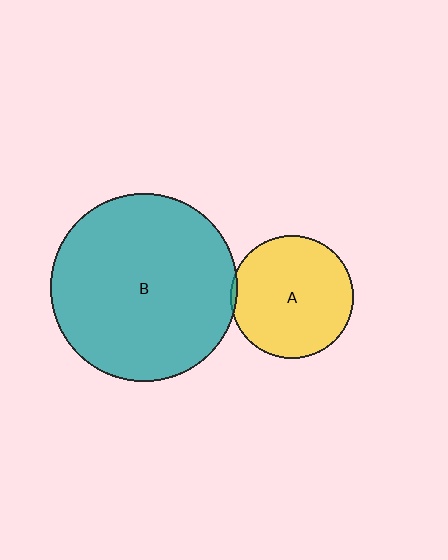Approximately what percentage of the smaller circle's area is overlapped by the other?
Approximately 5%.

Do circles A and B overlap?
Yes.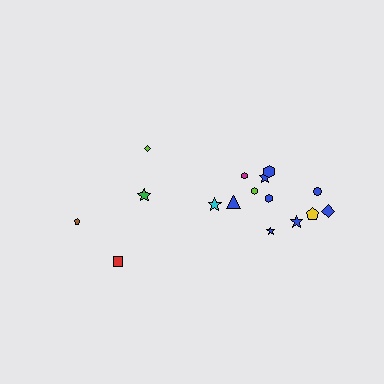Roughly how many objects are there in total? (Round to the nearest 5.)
Roughly 15 objects in total.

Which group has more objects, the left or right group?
The right group.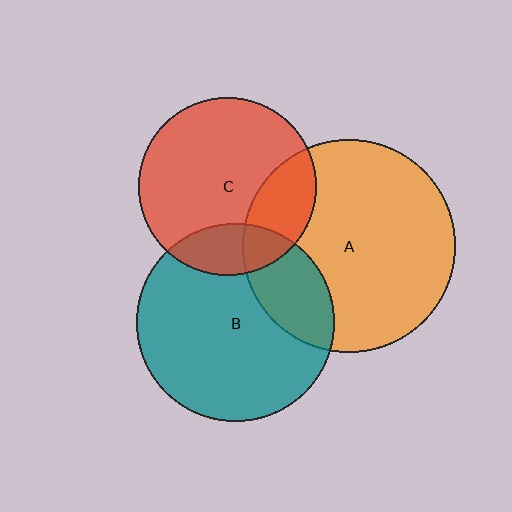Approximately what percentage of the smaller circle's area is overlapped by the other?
Approximately 25%.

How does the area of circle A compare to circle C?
Approximately 1.4 times.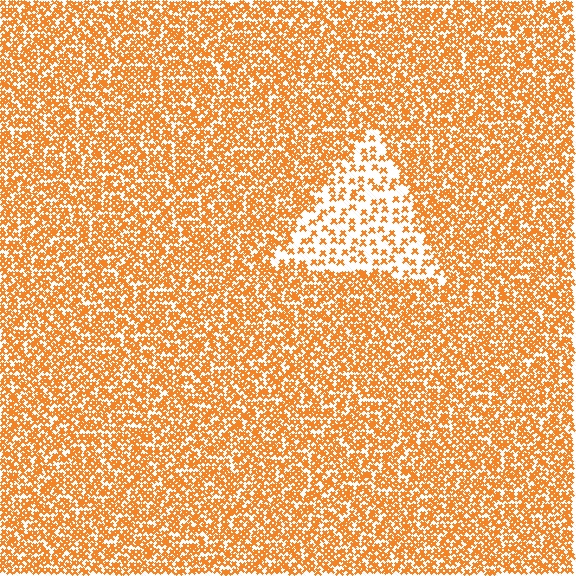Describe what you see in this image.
The image contains small orange elements arranged at two different densities. A triangle-shaped region is visible where the elements are less densely packed than the surrounding area.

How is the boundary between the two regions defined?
The boundary is defined by a change in element density (approximately 2.5x ratio). All elements are the same color, size, and shape.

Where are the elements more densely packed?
The elements are more densely packed outside the triangle boundary.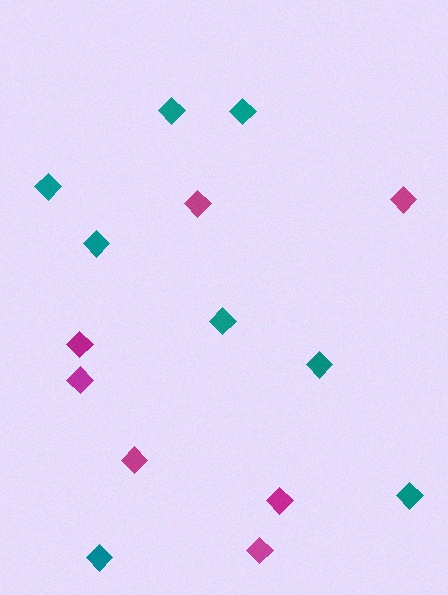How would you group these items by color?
There are 2 groups: one group of magenta diamonds (7) and one group of teal diamonds (8).